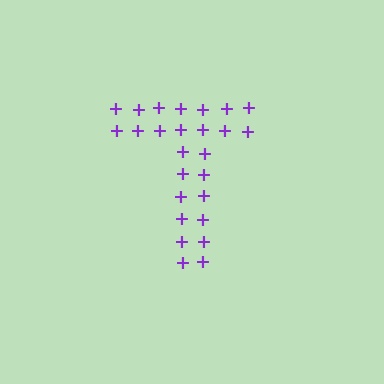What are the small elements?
The small elements are plus signs.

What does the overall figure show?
The overall figure shows the letter T.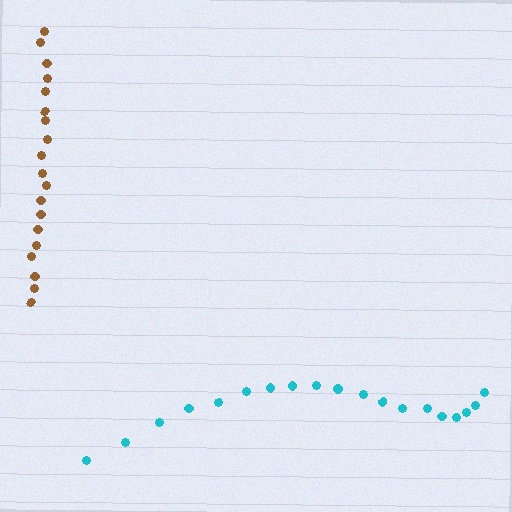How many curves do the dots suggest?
There are 2 distinct paths.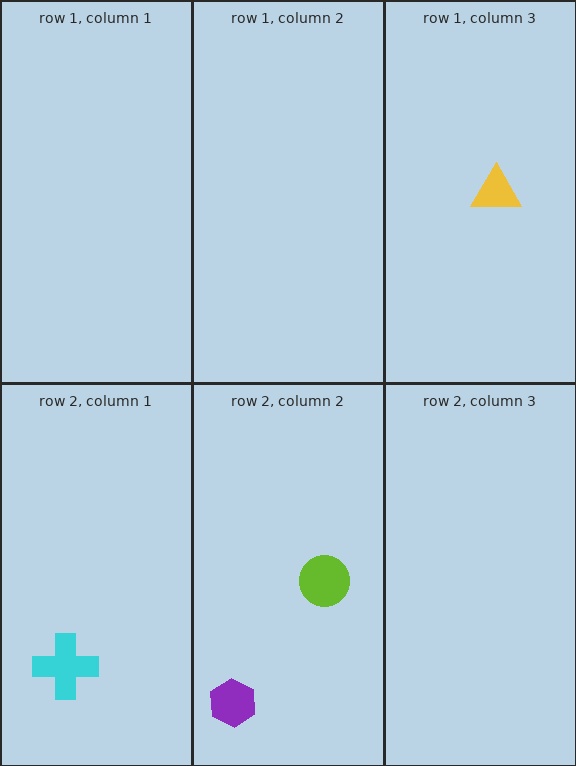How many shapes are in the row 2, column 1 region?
1.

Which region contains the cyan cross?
The row 2, column 1 region.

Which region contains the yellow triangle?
The row 1, column 3 region.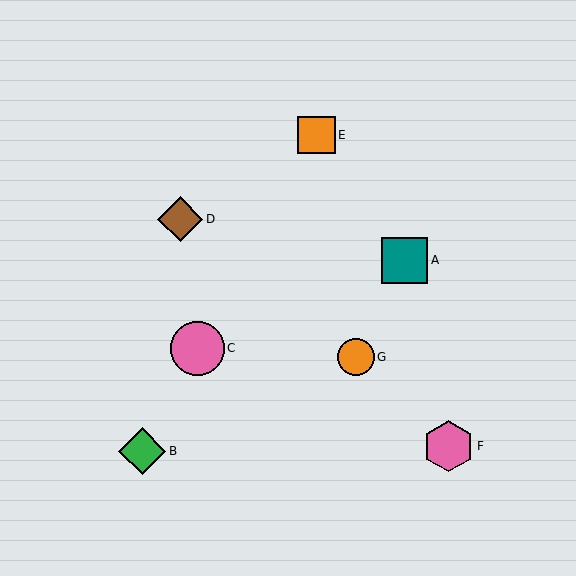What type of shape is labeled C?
Shape C is a pink circle.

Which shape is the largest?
The pink circle (labeled C) is the largest.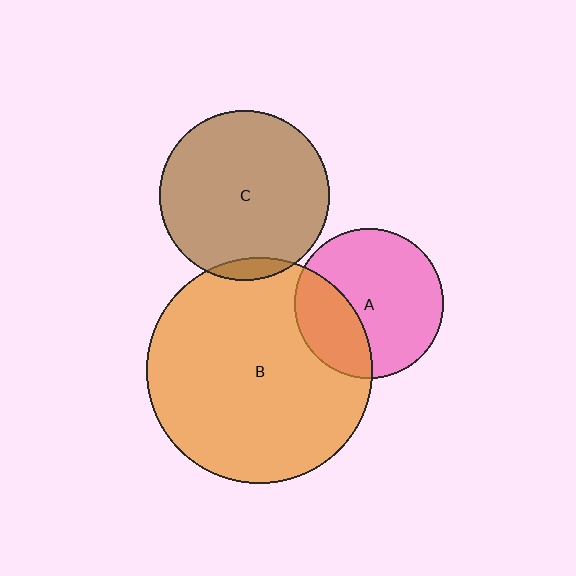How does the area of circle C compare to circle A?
Approximately 1.3 times.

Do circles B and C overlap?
Yes.